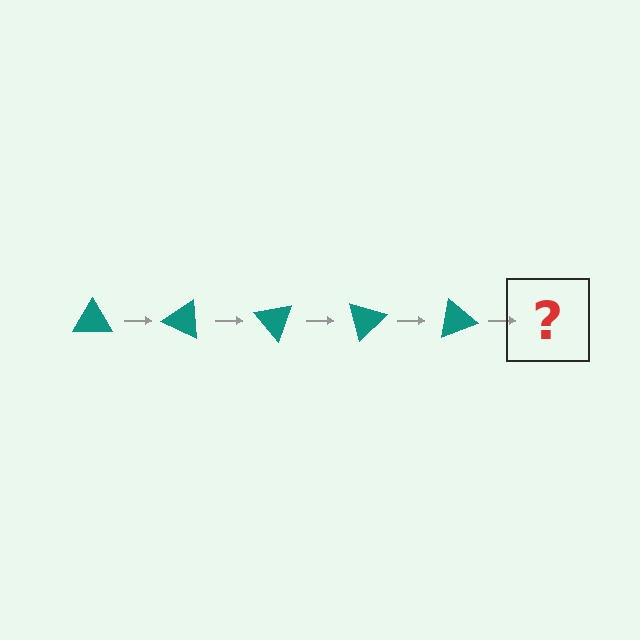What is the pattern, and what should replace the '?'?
The pattern is that the triangle rotates 25 degrees each step. The '?' should be a teal triangle rotated 125 degrees.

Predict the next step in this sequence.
The next step is a teal triangle rotated 125 degrees.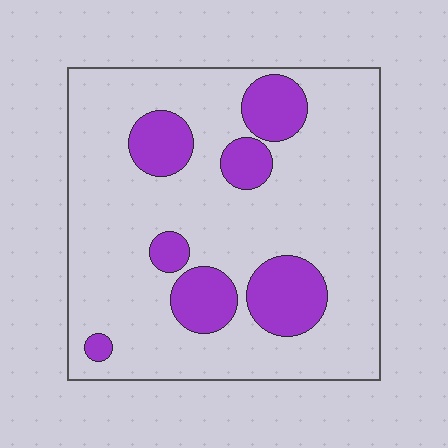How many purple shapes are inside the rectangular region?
7.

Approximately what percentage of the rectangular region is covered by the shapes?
Approximately 20%.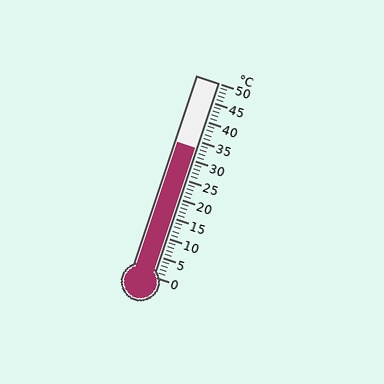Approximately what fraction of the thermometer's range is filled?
The thermometer is filled to approximately 65% of its range.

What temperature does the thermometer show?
The thermometer shows approximately 33°C.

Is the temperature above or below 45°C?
The temperature is below 45°C.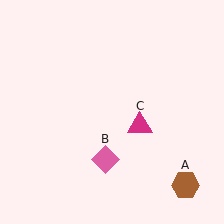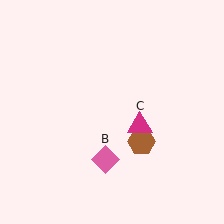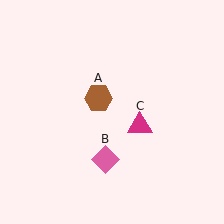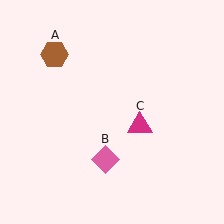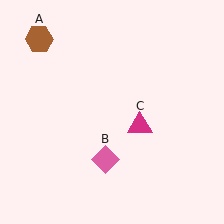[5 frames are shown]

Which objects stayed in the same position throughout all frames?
Pink diamond (object B) and magenta triangle (object C) remained stationary.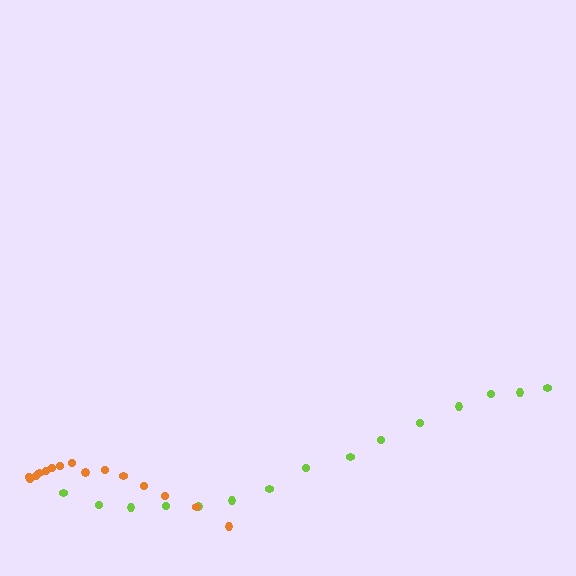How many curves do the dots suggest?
There are 2 distinct paths.